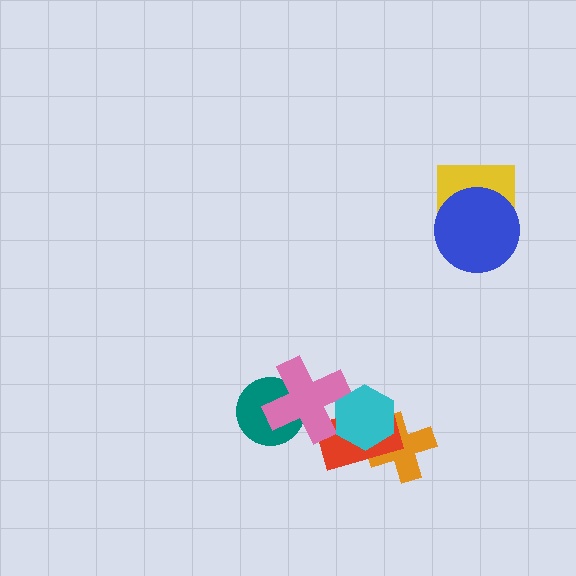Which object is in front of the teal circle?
The pink cross is in front of the teal circle.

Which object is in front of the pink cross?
The cyan hexagon is in front of the pink cross.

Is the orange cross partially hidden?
Yes, it is partially covered by another shape.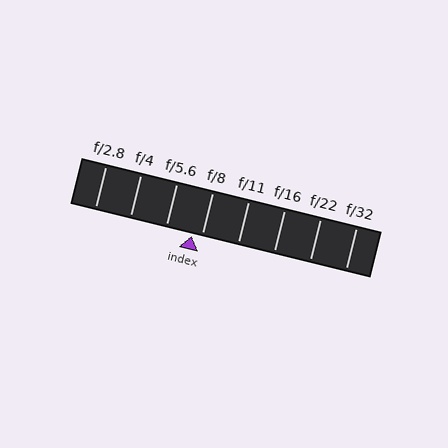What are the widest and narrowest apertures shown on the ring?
The widest aperture shown is f/2.8 and the narrowest is f/32.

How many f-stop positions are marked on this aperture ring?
There are 8 f-stop positions marked.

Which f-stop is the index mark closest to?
The index mark is closest to f/8.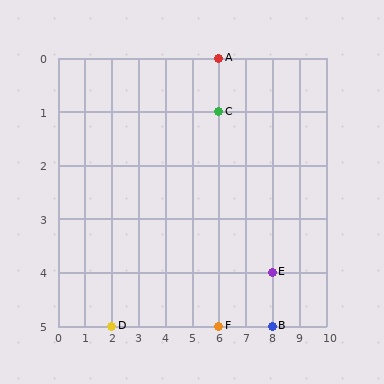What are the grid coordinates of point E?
Point E is at grid coordinates (8, 4).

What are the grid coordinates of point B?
Point B is at grid coordinates (8, 5).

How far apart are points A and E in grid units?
Points A and E are 2 columns and 4 rows apart (about 4.5 grid units diagonally).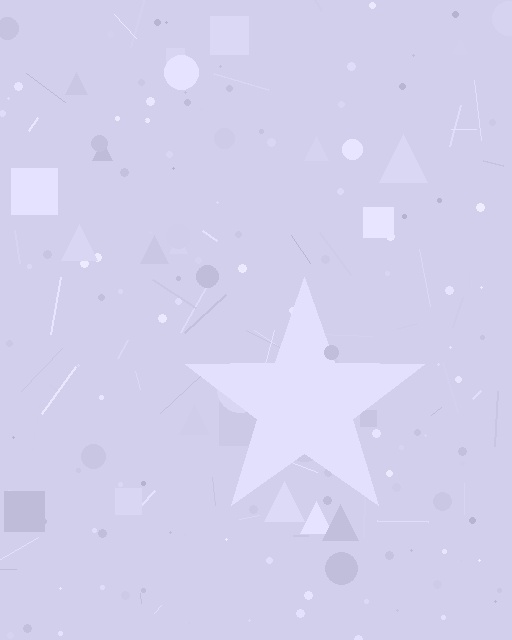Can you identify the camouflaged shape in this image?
The camouflaged shape is a star.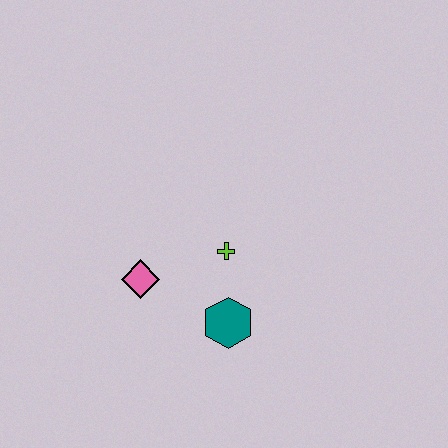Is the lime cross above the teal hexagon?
Yes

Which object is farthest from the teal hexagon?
The pink diamond is farthest from the teal hexagon.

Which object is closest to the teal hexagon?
The lime cross is closest to the teal hexagon.